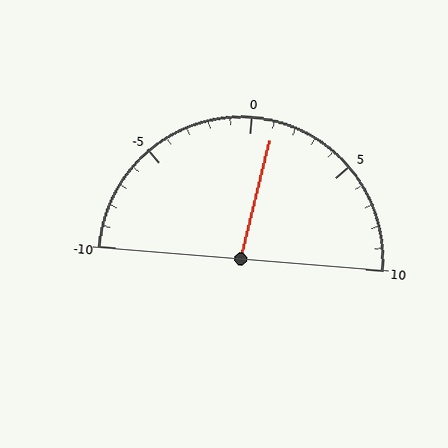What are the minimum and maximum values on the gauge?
The gauge ranges from -10 to 10.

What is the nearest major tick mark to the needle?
The nearest major tick mark is 0.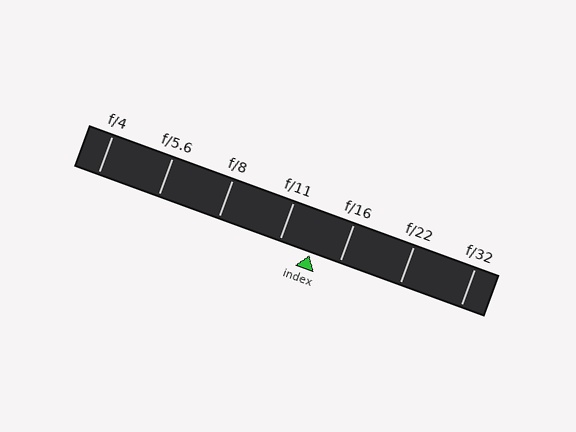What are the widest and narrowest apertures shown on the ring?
The widest aperture shown is f/4 and the narrowest is f/32.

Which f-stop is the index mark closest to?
The index mark is closest to f/16.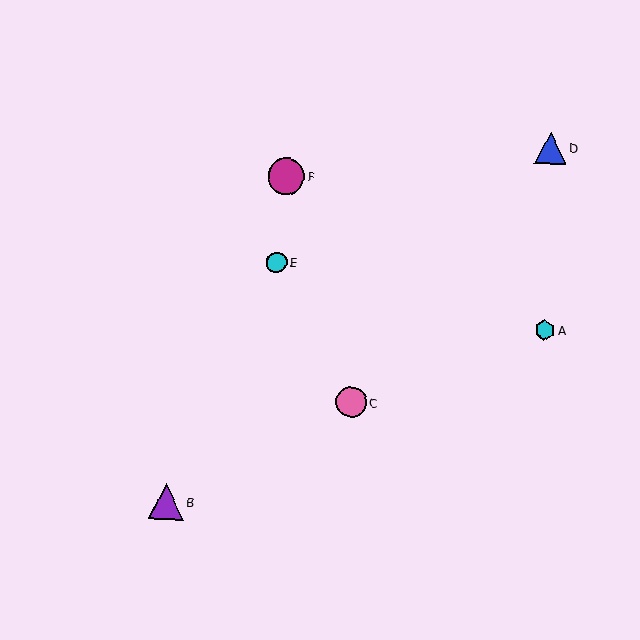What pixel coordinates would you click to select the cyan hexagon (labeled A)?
Click at (545, 330) to select the cyan hexagon A.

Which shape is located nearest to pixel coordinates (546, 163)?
The blue triangle (labeled D) at (551, 148) is nearest to that location.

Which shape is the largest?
The magenta circle (labeled F) is the largest.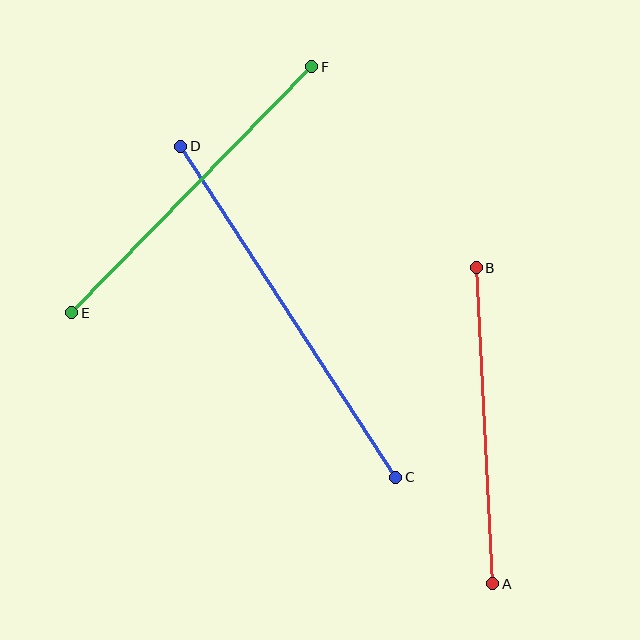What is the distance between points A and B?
The distance is approximately 317 pixels.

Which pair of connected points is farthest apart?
Points C and D are farthest apart.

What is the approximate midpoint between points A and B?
The midpoint is at approximately (484, 426) pixels.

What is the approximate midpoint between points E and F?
The midpoint is at approximately (192, 190) pixels.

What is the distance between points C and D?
The distance is approximately 394 pixels.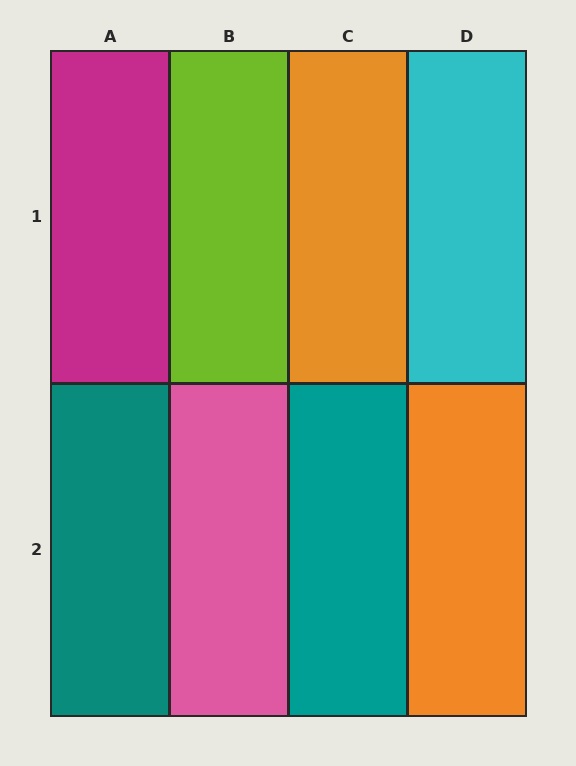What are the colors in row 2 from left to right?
Teal, pink, teal, orange.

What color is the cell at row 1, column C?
Orange.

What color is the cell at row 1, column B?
Lime.